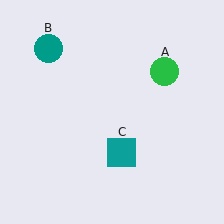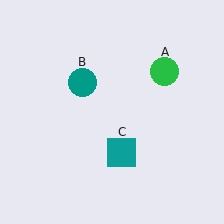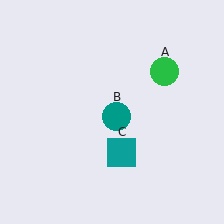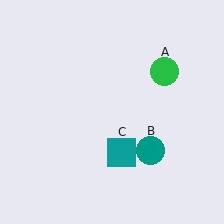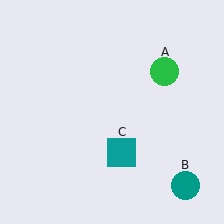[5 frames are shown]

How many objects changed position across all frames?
1 object changed position: teal circle (object B).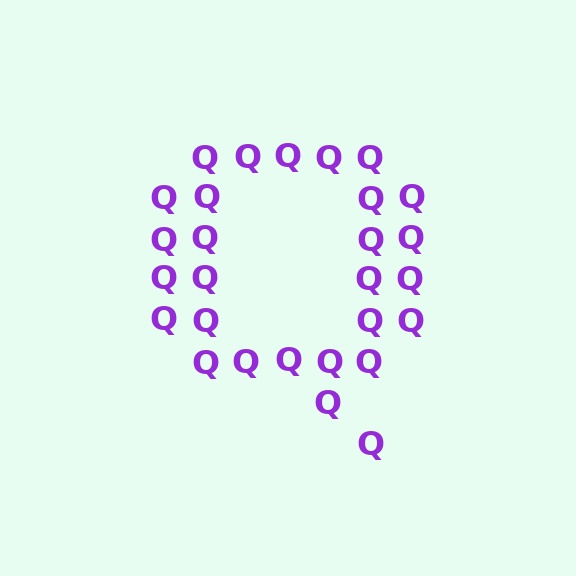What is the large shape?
The large shape is the letter Q.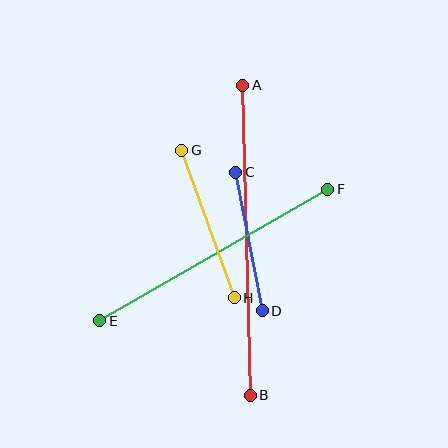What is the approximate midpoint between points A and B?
The midpoint is at approximately (246, 240) pixels.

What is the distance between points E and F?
The distance is approximately 263 pixels.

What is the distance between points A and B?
The distance is approximately 310 pixels.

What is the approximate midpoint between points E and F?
The midpoint is at approximately (214, 255) pixels.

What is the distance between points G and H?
The distance is approximately 156 pixels.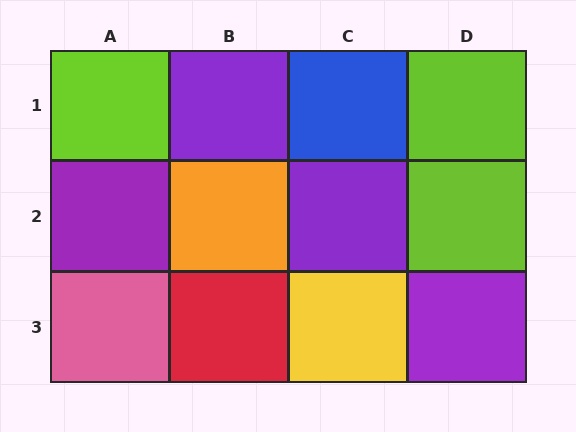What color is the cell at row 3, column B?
Red.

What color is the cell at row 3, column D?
Purple.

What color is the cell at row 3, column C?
Yellow.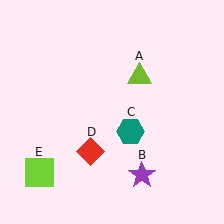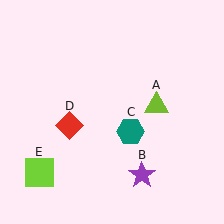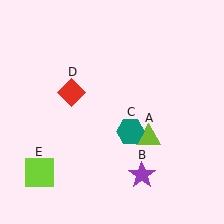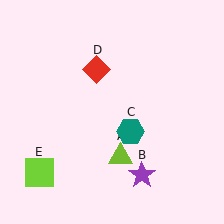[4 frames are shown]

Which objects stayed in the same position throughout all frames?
Purple star (object B) and teal hexagon (object C) and lime square (object E) remained stationary.